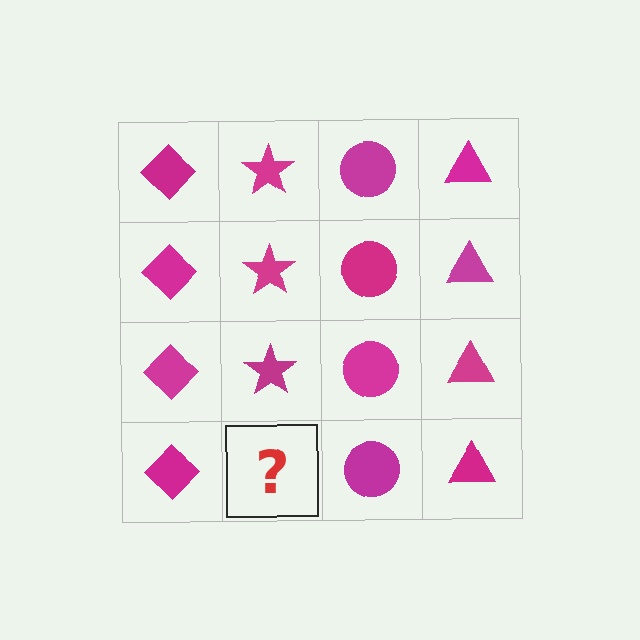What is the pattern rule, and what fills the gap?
The rule is that each column has a consistent shape. The gap should be filled with a magenta star.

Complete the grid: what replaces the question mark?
The question mark should be replaced with a magenta star.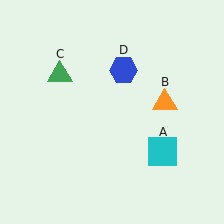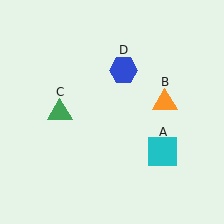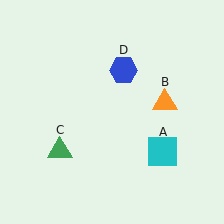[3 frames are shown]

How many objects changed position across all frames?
1 object changed position: green triangle (object C).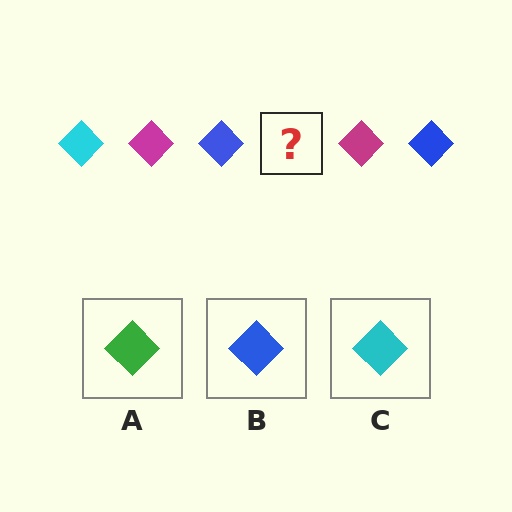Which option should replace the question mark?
Option C.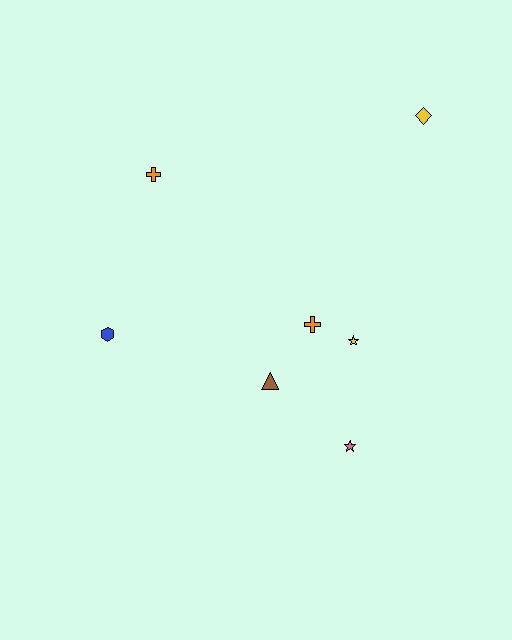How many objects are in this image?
There are 7 objects.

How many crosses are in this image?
There are 2 crosses.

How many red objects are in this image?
There are no red objects.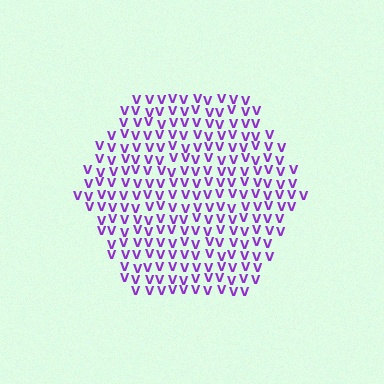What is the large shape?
The large shape is a hexagon.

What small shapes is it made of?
It is made of small letter V's.